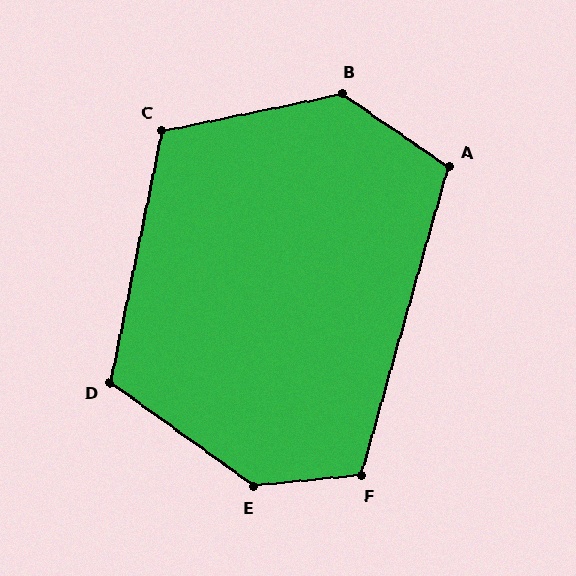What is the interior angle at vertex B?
Approximately 134 degrees (obtuse).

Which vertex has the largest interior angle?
E, at approximately 138 degrees.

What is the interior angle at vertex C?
Approximately 113 degrees (obtuse).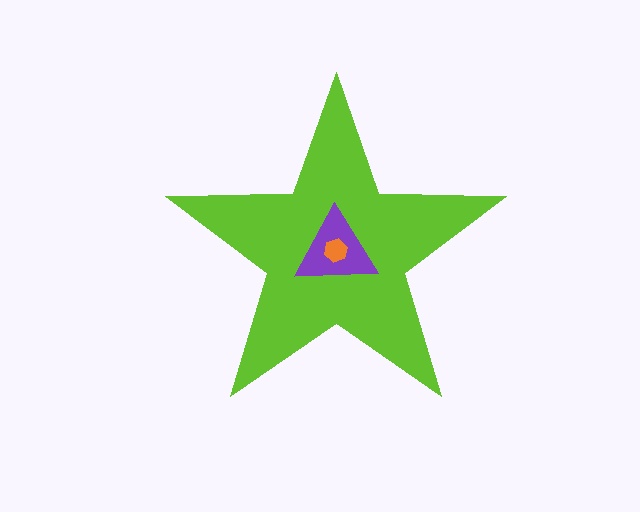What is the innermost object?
The orange hexagon.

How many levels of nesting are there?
3.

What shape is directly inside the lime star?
The purple triangle.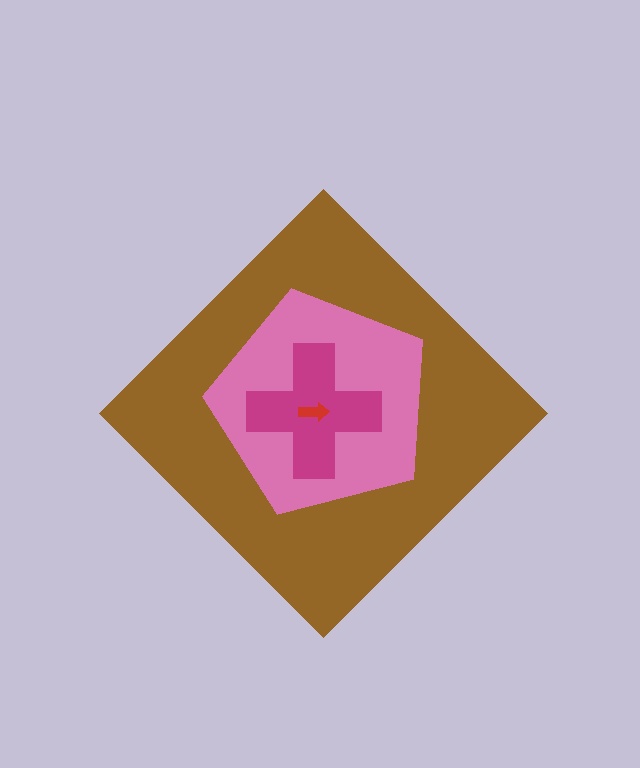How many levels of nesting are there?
4.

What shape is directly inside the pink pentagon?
The magenta cross.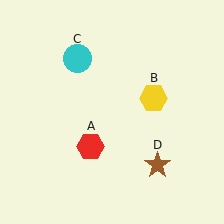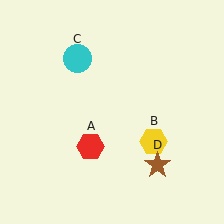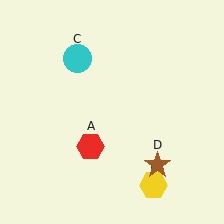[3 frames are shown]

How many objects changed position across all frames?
1 object changed position: yellow hexagon (object B).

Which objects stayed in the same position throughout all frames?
Red hexagon (object A) and cyan circle (object C) and brown star (object D) remained stationary.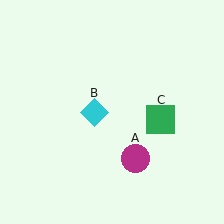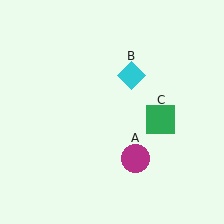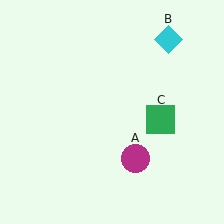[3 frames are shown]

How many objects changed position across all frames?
1 object changed position: cyan diamond (object B).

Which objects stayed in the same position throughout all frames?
Magenta circle (object A) and green square (object C) remained stationary.